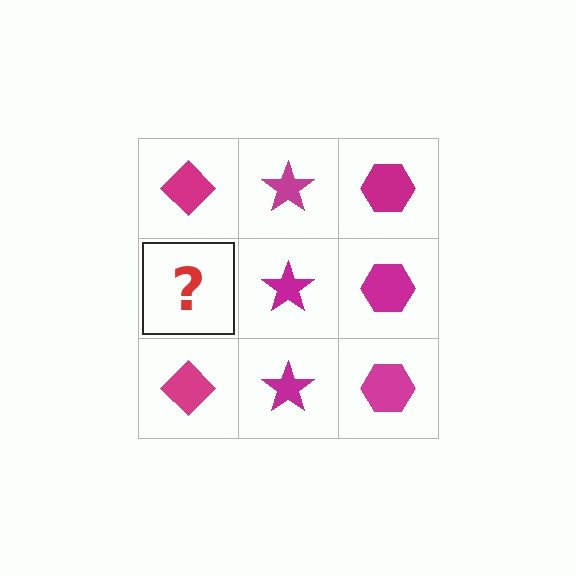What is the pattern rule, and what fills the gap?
The rule is that each column has a consistent shape. The gap should be filled with a magenta diamond.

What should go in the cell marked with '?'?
The missing cell should contain a magenta diamond.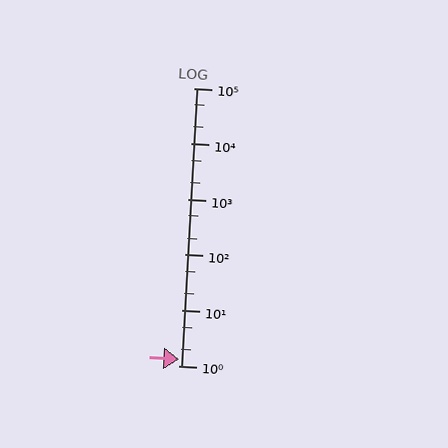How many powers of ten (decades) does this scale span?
The scale spans 5 decades, from 1 to 100000.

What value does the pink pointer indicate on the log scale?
The pointer indicates approximately 1.3.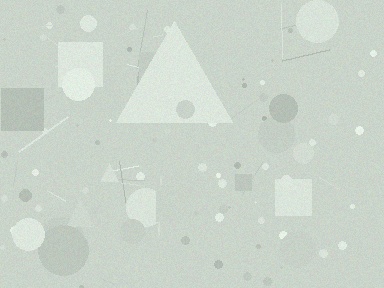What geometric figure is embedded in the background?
A triangle is embedded in the background.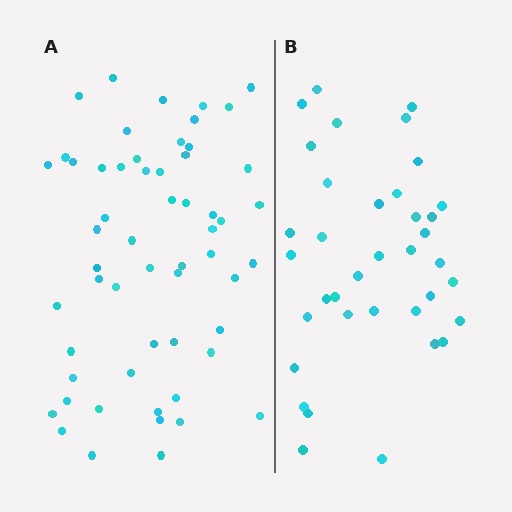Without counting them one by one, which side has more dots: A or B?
Region A (the left region) has more dots.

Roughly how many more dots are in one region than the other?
Region A has approximately 20 more dots than region B.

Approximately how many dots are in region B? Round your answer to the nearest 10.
About 40 dots. (The exact count is 37, which rounds to 40.)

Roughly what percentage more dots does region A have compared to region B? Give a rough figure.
About 55% more.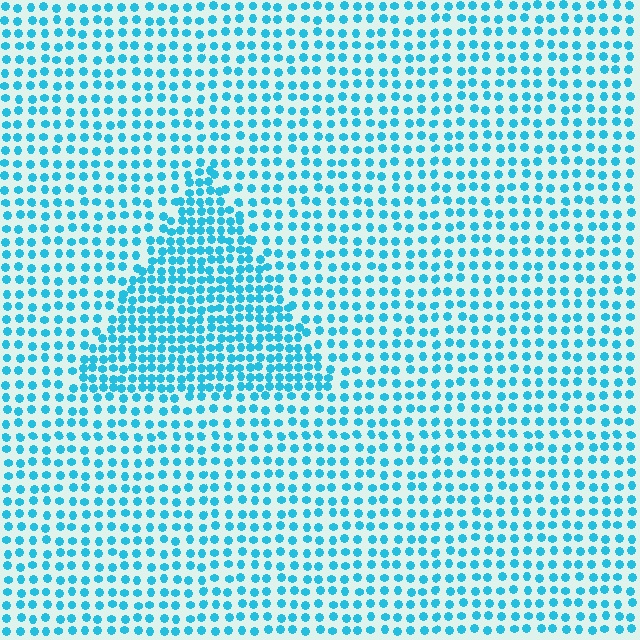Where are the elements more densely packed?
The elements are more densely packed inside the triangle boundary.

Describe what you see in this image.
The image contains small cyan elements arranged at two different densities. A triangle-shaped region is visible where the elements are more densely packed than the surrounding area.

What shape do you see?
I see a triangle.